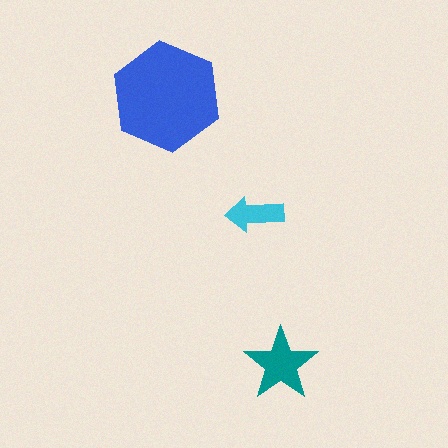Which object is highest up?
The blue hexagon is topmost.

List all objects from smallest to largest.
The cyan arrow, the teal star, the blue hexagon.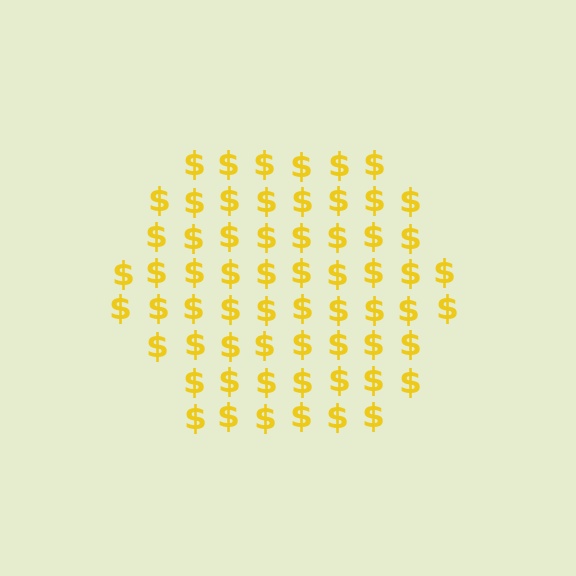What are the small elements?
The small elements are dollar signs.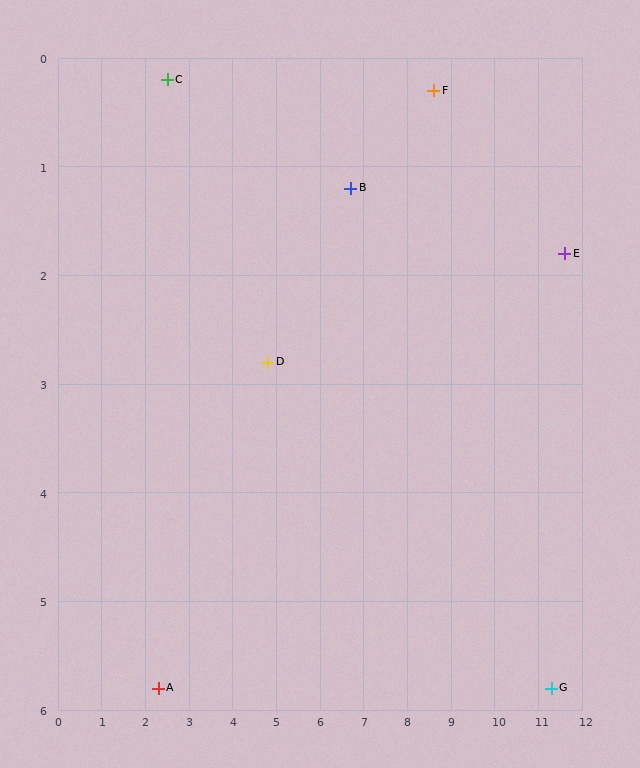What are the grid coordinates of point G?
Point G is at approximately (11.3, 5.8).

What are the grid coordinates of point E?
Point E is at approximately (11.6, 1.8).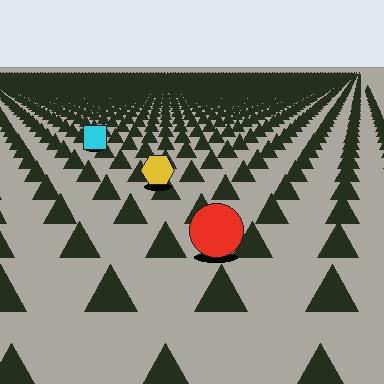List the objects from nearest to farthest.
From nearest to farthest: the red circle, the yellow hexagon, the cyan square.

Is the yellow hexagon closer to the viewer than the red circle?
No. The red circle is closer — you can tell from the texture gradient: the ground texture is coarser near it.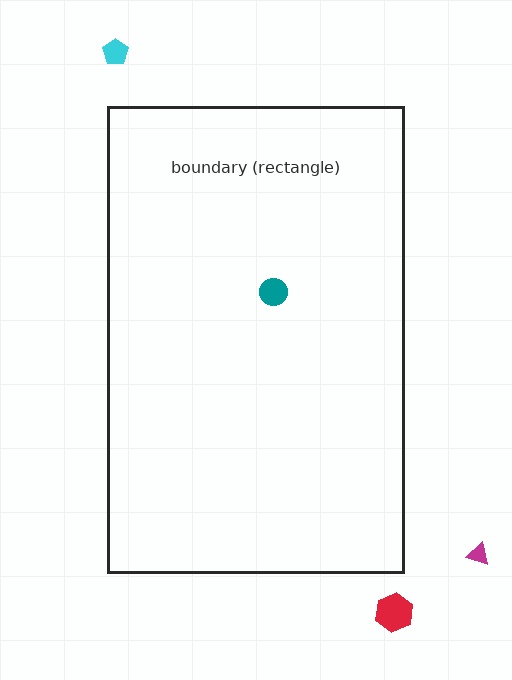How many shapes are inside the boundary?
1 inside, 3 outside.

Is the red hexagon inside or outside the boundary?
Outside.